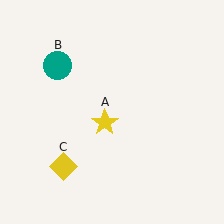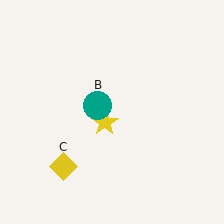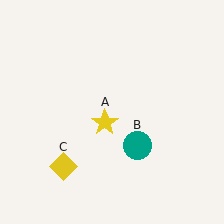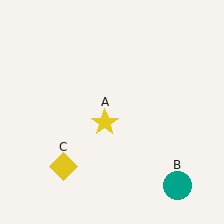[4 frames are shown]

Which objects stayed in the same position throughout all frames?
Yellow star (object A) and yellow diamond (object C) remained stationary.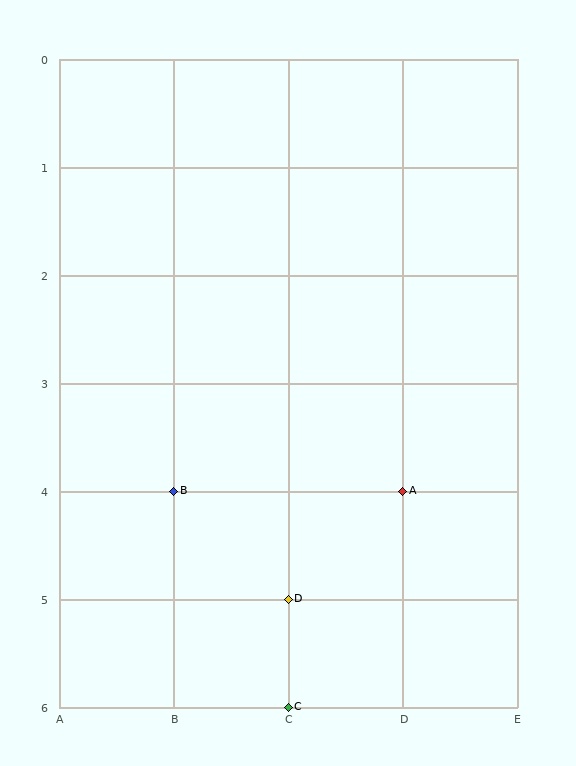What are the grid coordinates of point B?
Point B is at grid coordinates (B, 4).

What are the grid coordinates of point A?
Point A is at grid coordinates (D, 4).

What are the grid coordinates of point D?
Point D is at grid coordinates (C, 5).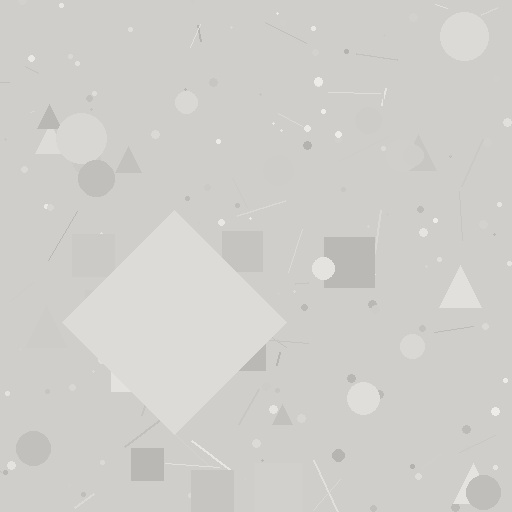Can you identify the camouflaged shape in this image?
The camouflaged shape is a diamond.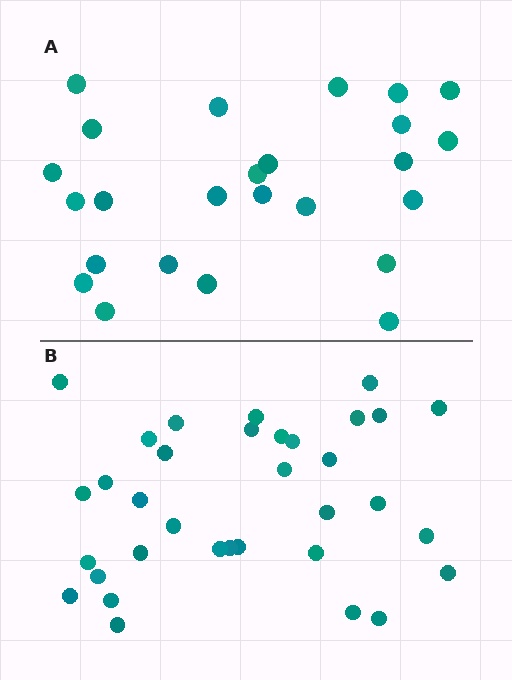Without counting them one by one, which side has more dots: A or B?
Region B (the bottom region) has more dots.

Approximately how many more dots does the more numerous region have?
Region B has roughly 8 or so more dots than region A.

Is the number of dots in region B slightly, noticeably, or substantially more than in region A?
Region B has noticeably more, but not dramatically so. The ratio is roughly 1.4 to 1.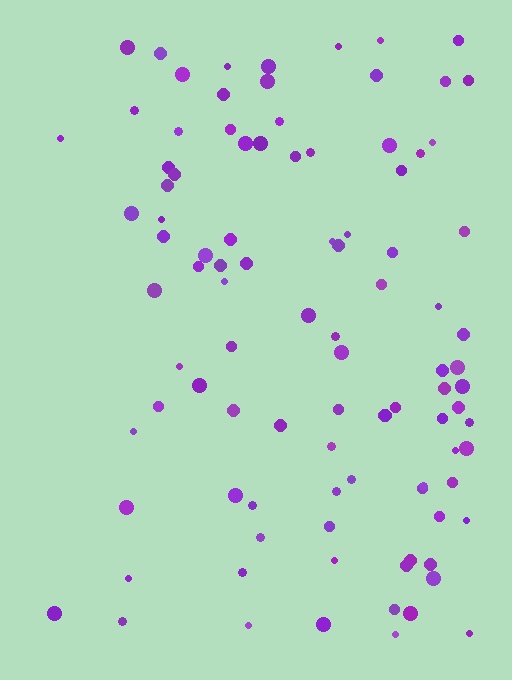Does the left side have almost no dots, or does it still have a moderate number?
Still a moderate number, just noticeably fewer than the right.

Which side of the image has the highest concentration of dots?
The right.